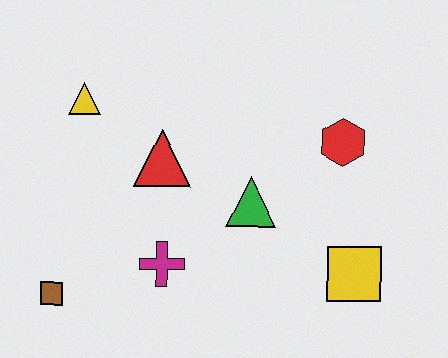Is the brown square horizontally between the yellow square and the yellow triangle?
No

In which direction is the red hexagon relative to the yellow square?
The red hexagon is above the yellow square.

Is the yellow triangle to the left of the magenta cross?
Yes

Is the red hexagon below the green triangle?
No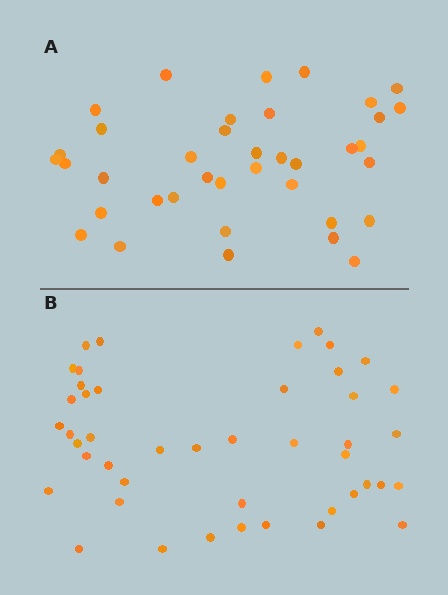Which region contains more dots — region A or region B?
Region B (the bottom region) has more dots.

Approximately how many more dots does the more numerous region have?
Region B has roughly 8 or so more dots than region A.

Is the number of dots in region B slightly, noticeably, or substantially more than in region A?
Region B has only slightly more — the two regions are fairly close. The ratio is roughly 1.2 to 1.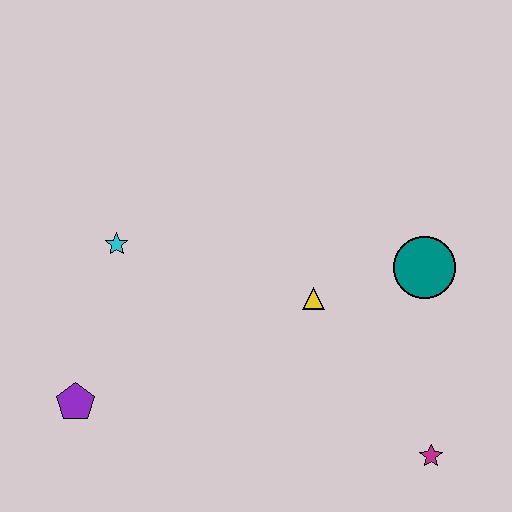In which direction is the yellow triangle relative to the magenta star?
The yellow triangle is above the magenta star.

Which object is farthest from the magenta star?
The cyan star is farthest from the magenta star.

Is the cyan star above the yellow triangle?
Yes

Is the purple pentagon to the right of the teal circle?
No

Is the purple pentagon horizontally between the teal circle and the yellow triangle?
No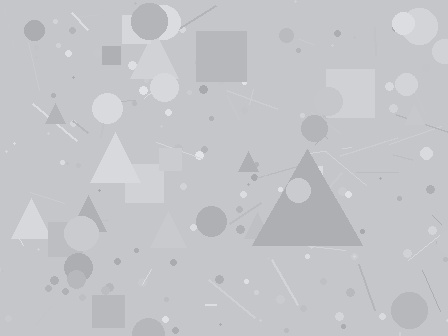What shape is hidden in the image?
A triangle is hidden in the image.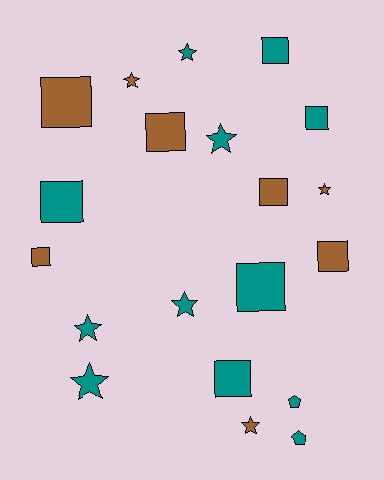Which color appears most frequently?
Teal, with 12 objects.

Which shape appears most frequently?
Square, with 10 objects.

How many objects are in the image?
There are 20 objects.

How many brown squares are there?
There are 5 brown squares.